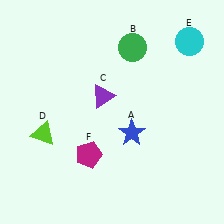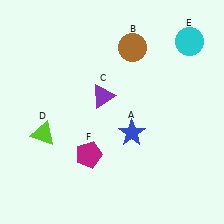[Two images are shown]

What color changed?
The circle (B) changed from green in Image 1 to brown in Image 2.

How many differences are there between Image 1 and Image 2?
There is 1 difference between the two images.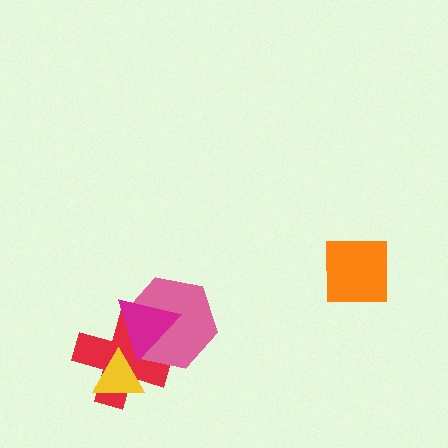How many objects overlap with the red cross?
3 objects overlap with the red cross.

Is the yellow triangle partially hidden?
Yes, it is partially covered by another shape.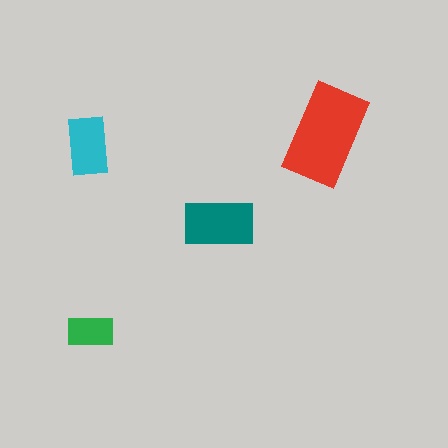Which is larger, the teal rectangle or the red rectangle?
The red one.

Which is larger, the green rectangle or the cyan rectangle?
The cyan one.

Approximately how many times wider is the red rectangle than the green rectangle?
About 2 times wider.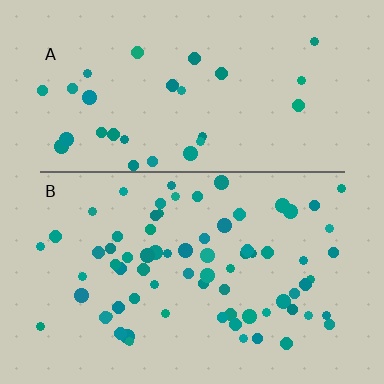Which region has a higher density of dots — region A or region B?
B (the bottom).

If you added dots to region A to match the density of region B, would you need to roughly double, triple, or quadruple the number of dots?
Approximately double.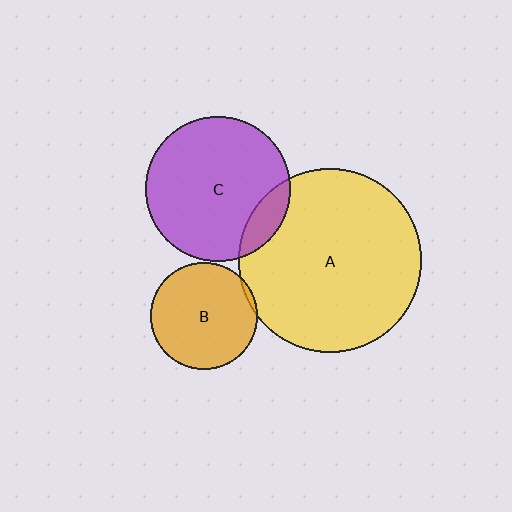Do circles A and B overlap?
Yes.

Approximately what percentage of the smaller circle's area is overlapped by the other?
Approximately 5%.